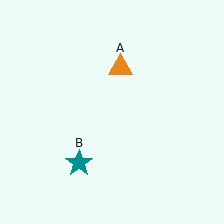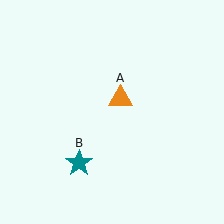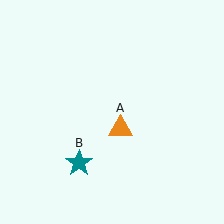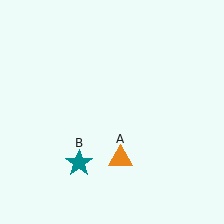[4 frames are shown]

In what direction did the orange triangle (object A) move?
The orange triangle (object A) moved down.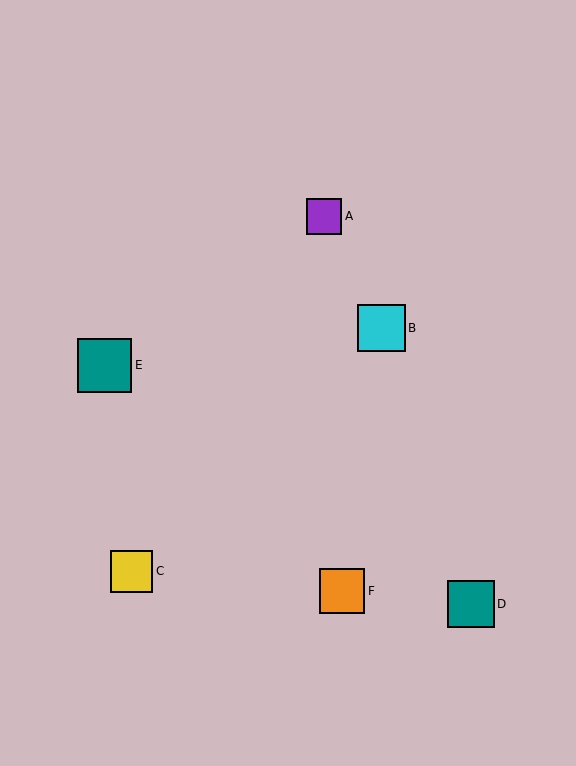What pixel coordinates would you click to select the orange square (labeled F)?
Click at (342, 591) to select the orange square F.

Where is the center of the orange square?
The center of the orange square is at (342, 591).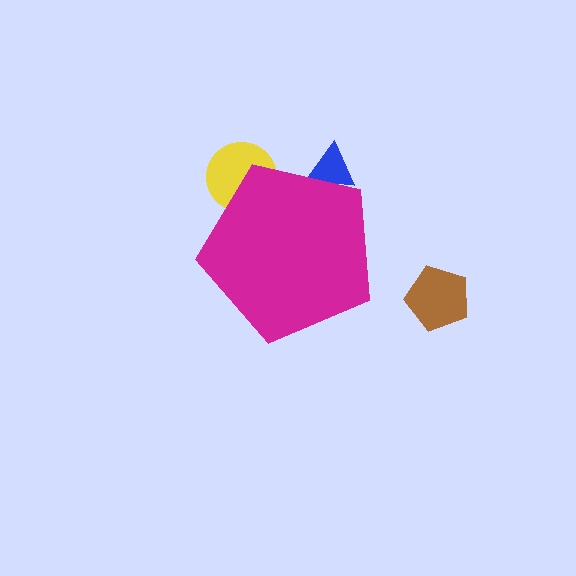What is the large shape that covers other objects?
A magenta pentagon.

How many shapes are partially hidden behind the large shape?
2 shapes are partially hidden.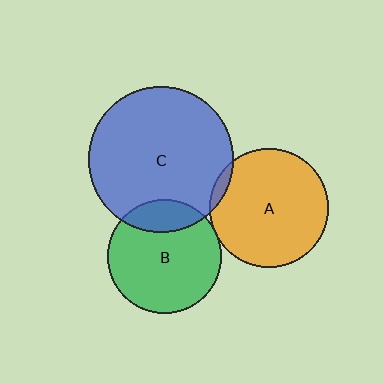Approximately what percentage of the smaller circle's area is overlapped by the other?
Approximately 5%.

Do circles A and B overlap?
Yes.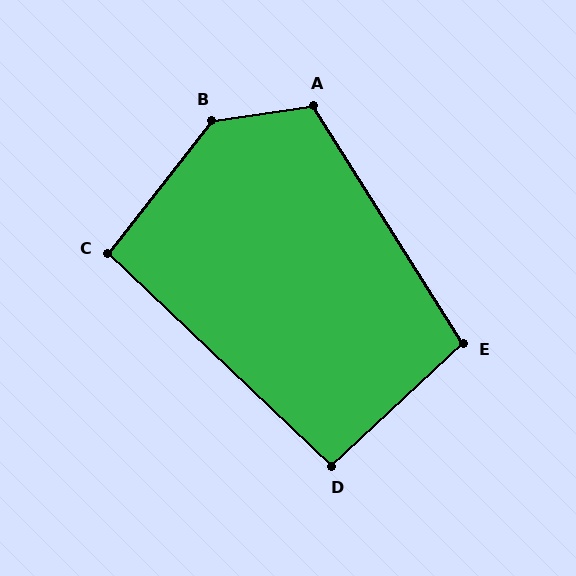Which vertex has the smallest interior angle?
D, at approximately 93 degrees.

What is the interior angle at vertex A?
Approximately 114 degrees (obtuse).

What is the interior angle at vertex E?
Approximately 101 degrees (obtuse).